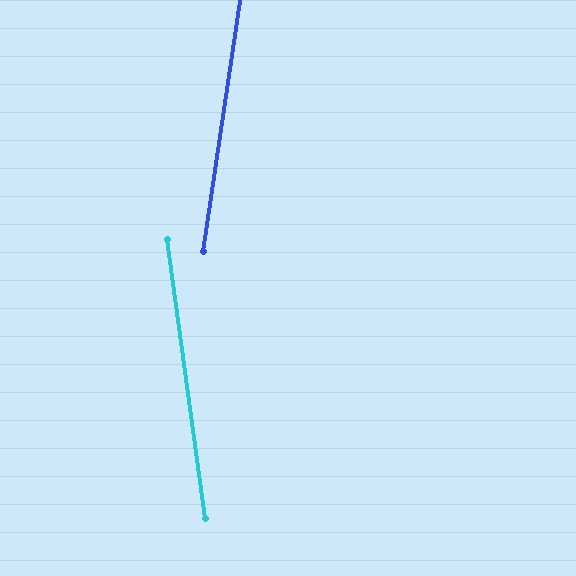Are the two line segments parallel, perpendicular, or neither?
Neither parallel nor perpendicular — they differ by about 16°.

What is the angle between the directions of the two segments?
Approximately 16 degrees.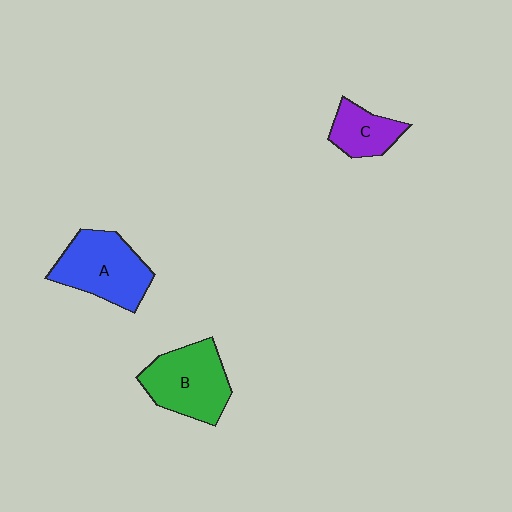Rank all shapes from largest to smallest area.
From largest to smallest: A (blue), B (green), C (purple).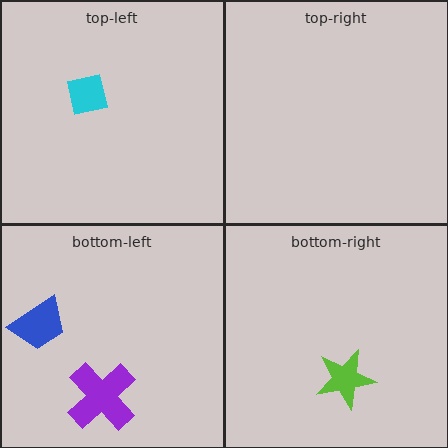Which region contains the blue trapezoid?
The bottom-left region.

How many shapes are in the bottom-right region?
1.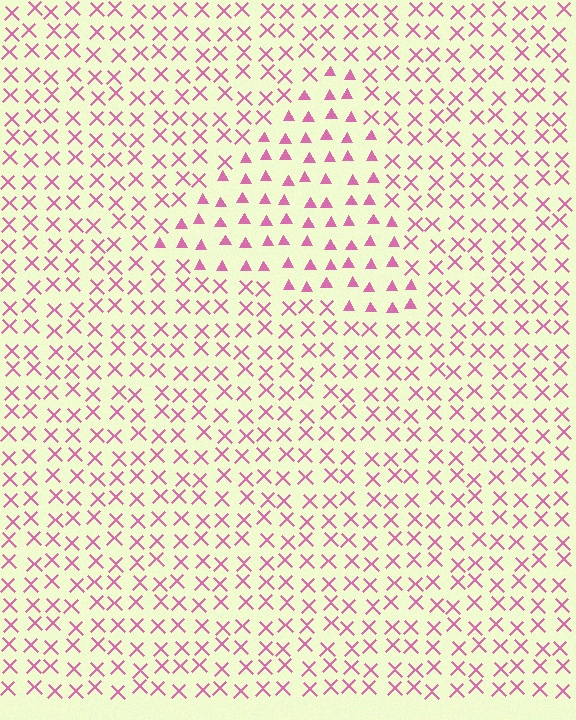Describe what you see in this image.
The image is filled with small pink elements arranged in a uniform grid. A triangle-shaped region contains triangles, while the surrounding area contains X marks. The boundary is defined purely by the change in element shape.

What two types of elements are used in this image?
The image uses triangles inside the triangle region and X marks outside it.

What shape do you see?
I see a triangle.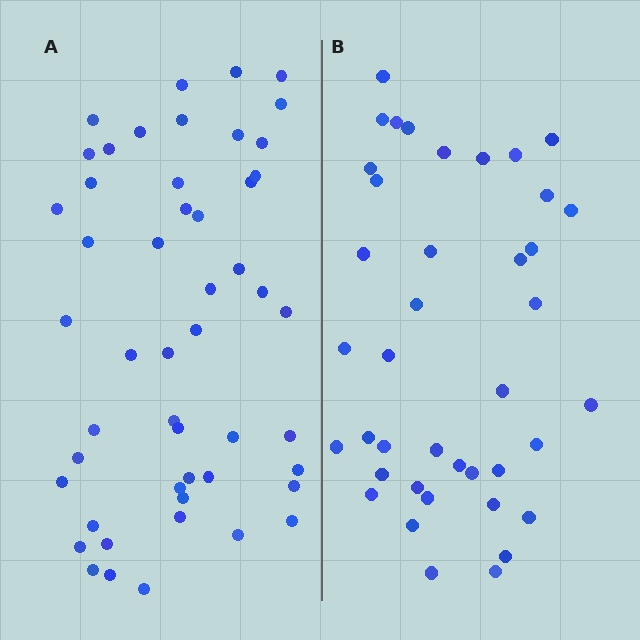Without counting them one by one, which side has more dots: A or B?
Region A (the left region) has more dots.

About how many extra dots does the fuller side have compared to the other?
Region A has roughly 10 or so more dots than region B.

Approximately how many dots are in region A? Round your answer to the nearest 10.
About 50 dots.